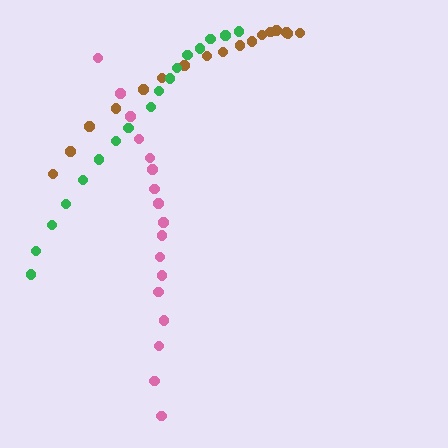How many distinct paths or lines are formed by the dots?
There are 3 distinct paths.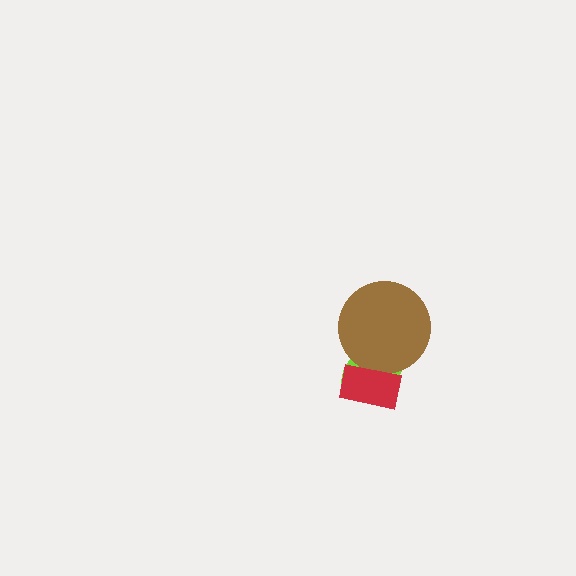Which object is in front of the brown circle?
The red rectangle is in front of the brown circle.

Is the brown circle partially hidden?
Yes, it is partially covered by another shape.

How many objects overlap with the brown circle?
2 objects overlap with the brown circle.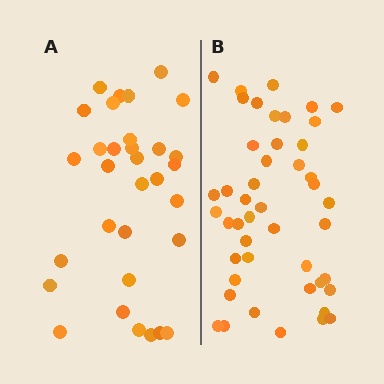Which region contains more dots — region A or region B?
Region B (the right region) has more dots.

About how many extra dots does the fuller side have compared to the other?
Region B has approximately 15 more dots than region A.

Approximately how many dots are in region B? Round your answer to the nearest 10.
About 50 dots. (The exact count is 46, which rounds to 50.)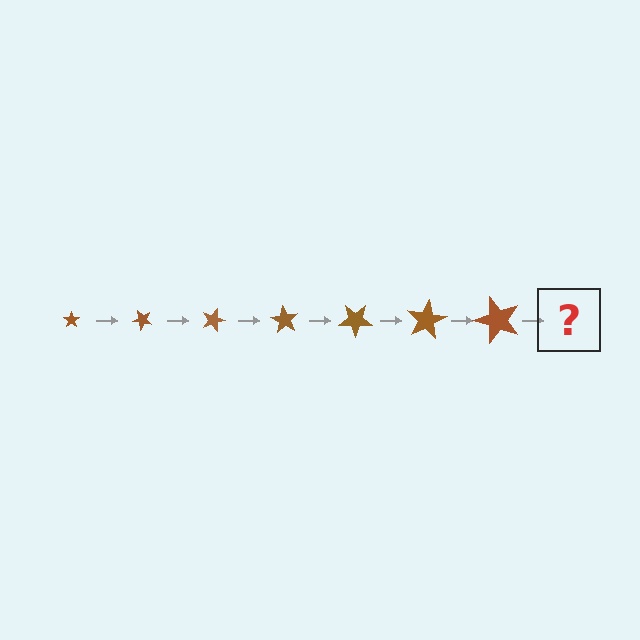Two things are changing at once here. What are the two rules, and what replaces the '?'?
The two rules are that the star grows larger each step and it rotates 45 degrees each step. The '?' should be a star, larger than the previous one and rotated 315 degrees from the start.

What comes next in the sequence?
The next element should be a star, larger than the previous one and rotated 315 degrees from the start.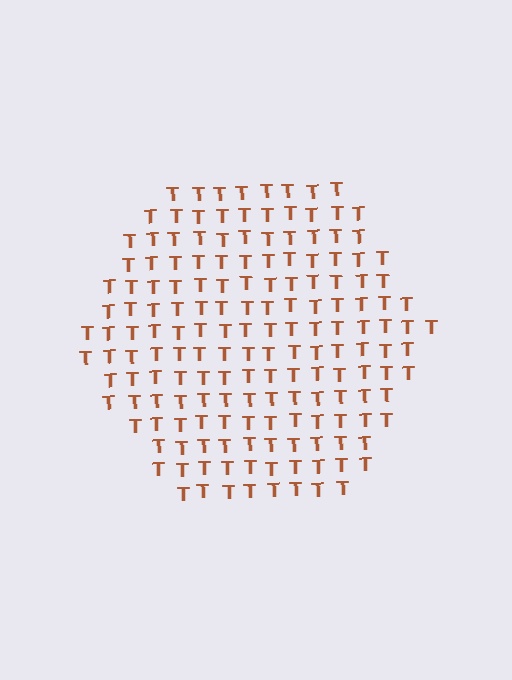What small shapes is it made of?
It is made of small letter T's.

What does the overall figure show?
The overall figure shows a hexagon.